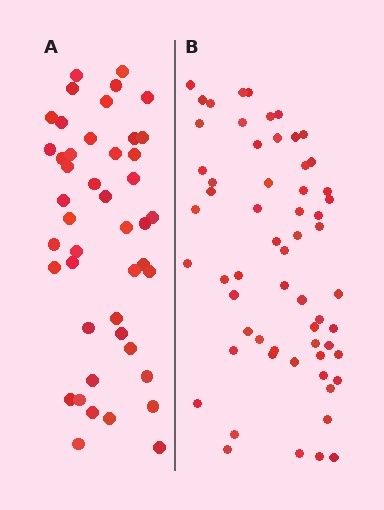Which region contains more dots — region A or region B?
Region B (the right region) has more dots.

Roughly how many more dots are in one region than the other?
Region B has approximately 15 more dots than region A.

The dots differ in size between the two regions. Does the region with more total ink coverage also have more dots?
No. Region A has more total ink coverage because its dots are larger, but region B actually contains more individual dots. Total area can be misleading — the number of items is what matters here.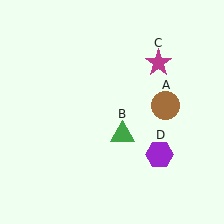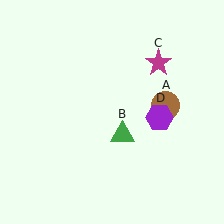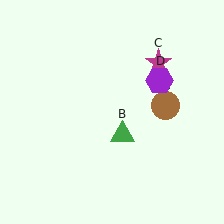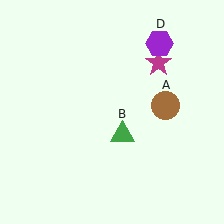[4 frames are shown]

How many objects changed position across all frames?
1 object changed position: purple hexagon (object D).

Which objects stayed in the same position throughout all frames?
Brown circle (object A) and green triangle (object B) and magenta star (object C) remained stationary.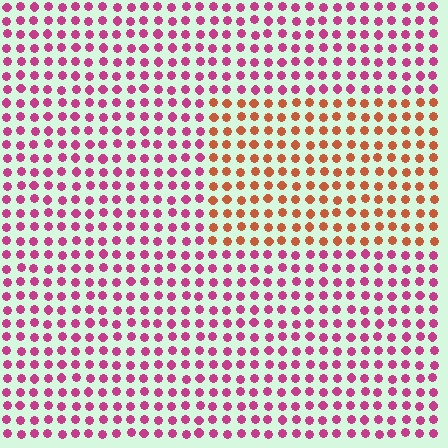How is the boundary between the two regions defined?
The boundary is defined purely by a slight shift in hue (about 49 degrees). Spacing, size, and orientation are identical on both sides.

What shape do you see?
I see a rectangle.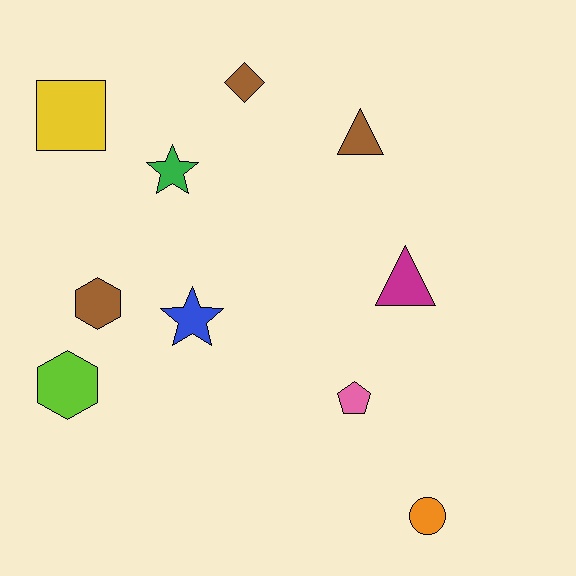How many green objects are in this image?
There is 1 green object.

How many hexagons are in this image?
There are 2 hexagons.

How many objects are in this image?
There are 10 objects.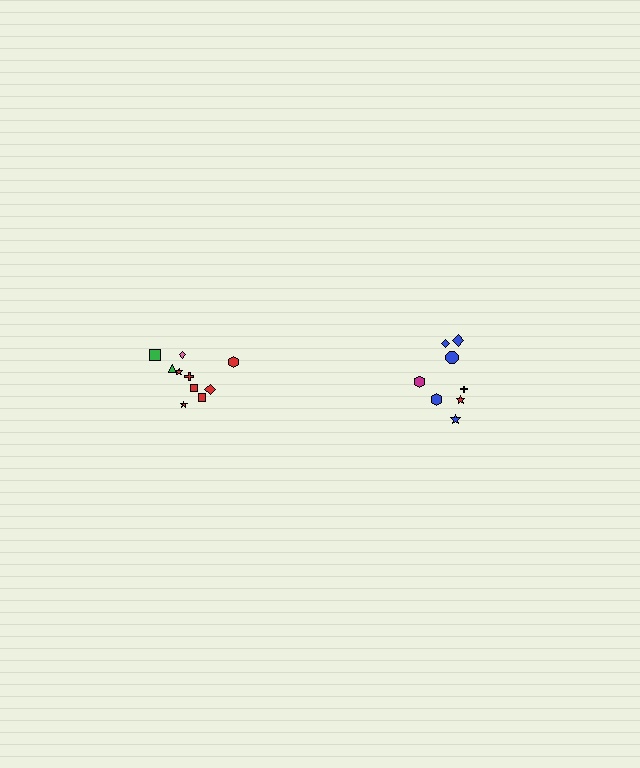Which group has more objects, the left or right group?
The left group.